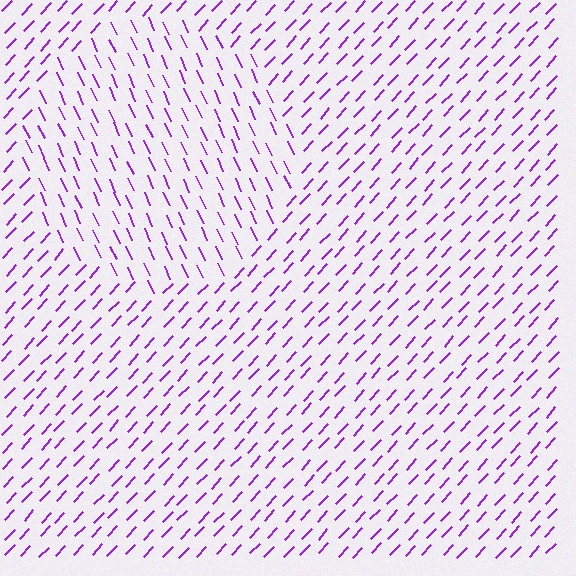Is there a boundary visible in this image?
Yes, there is a texture boundary formed by a change in line orientation.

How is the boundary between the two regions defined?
The boundary is defined purely by a change in line orientation (approximately 67 degrees difference). All lines are the same color and thickness.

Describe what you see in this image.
The image is filled with small purple line segments. A circle region in the image has lines oriented differently from the surrounding lines, creating a visible texture boundary.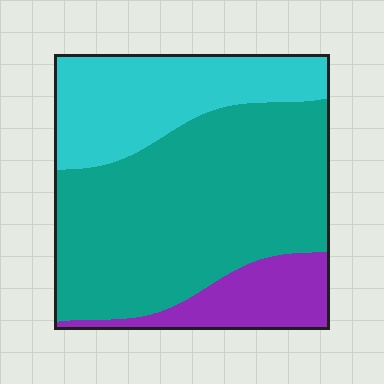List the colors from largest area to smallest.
From largest to smallest: teal, cyan, purple.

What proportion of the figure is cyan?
Cyan covers around 25% of the figure.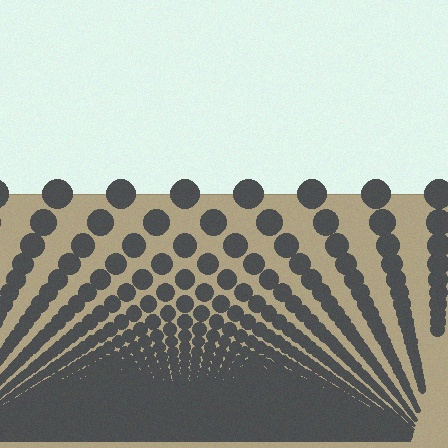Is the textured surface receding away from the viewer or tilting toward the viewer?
The surface appears to tilt toward the viewer. Texture elements get larger and sparser toward the top.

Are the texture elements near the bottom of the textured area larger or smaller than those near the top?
Smaller. The gradient is inverted — elements near the bottom are smaller and denser.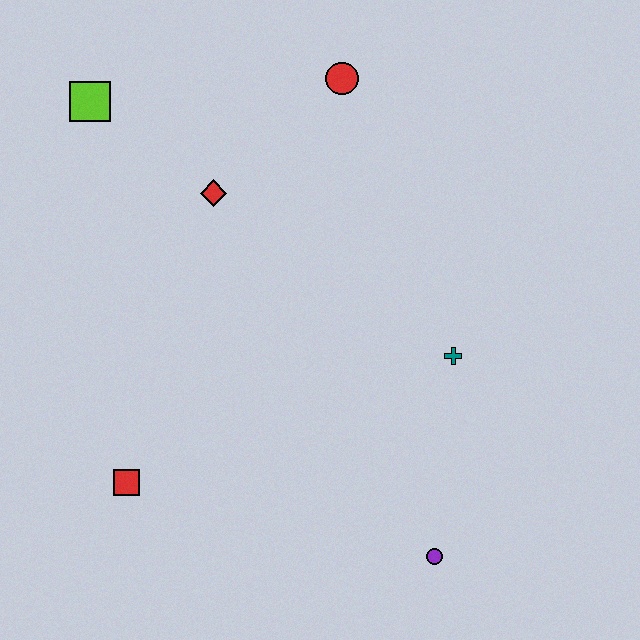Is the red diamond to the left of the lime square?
No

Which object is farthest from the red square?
The red circle is farthest from the red square.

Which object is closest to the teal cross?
The purple circle is closest to the teal cross.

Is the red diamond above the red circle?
No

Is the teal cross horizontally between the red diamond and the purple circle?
No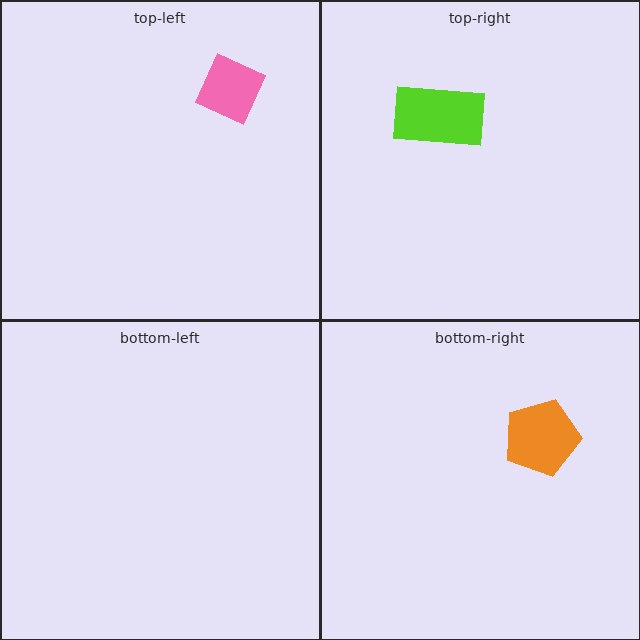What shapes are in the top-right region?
The lime rectangle.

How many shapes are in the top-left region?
1.